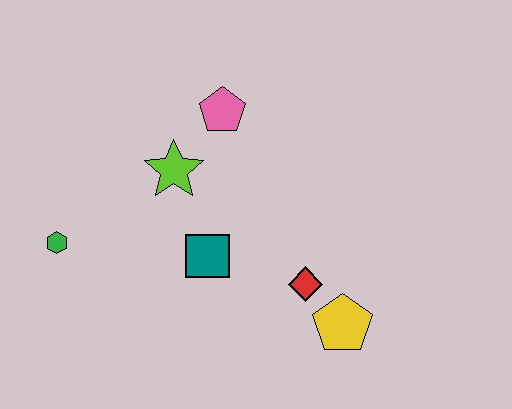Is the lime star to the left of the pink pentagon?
Yes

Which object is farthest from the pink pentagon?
The yellow pentagon is farthest from the pink pentagon.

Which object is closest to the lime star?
The pink pentagon is closest to the lime star.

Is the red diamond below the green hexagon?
Yes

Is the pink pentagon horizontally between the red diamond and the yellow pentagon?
No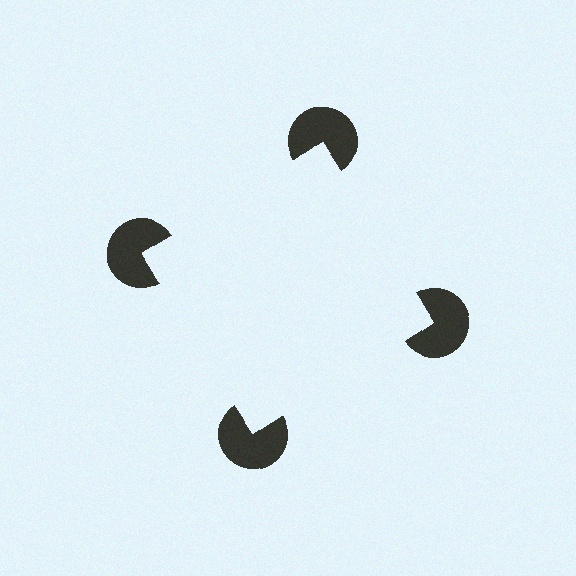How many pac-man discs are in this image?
There are 4 — one at each vertex of the illusory square.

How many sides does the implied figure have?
4 sides.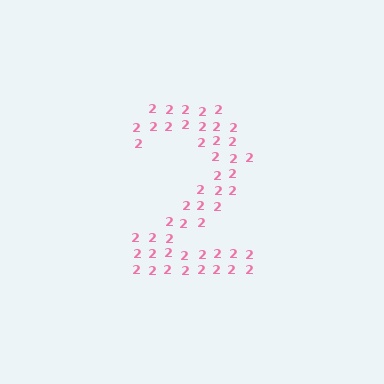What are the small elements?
The small elements are digit 2's.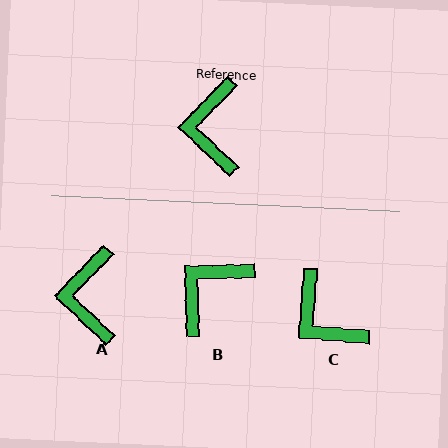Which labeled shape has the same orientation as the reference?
A.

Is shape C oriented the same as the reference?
No, it is off by about 40 degrees.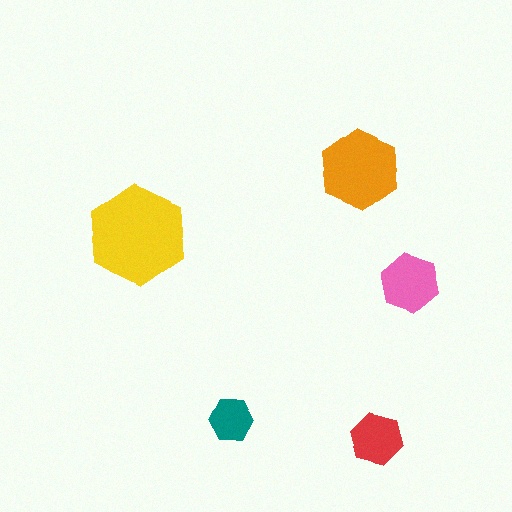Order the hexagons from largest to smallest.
the yellow one, the orange one, the pink one, the red one, the teal one.